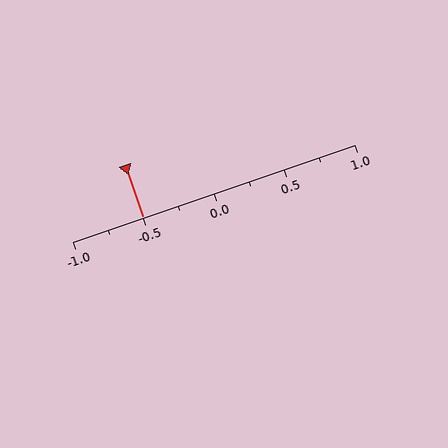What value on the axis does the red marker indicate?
The marker indicates approximately -0.5.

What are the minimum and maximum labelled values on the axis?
The axis runs from -1.0 to 1.0.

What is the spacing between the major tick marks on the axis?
The major ticks are spaced 0.5 apart.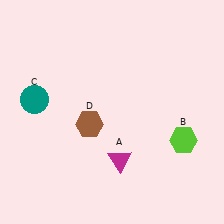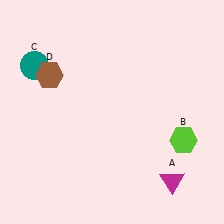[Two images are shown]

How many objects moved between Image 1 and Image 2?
3 objects moved between the two images.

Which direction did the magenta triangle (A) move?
The magenta triangle (A) moved right.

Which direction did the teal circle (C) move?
The teal circle (C) moved up.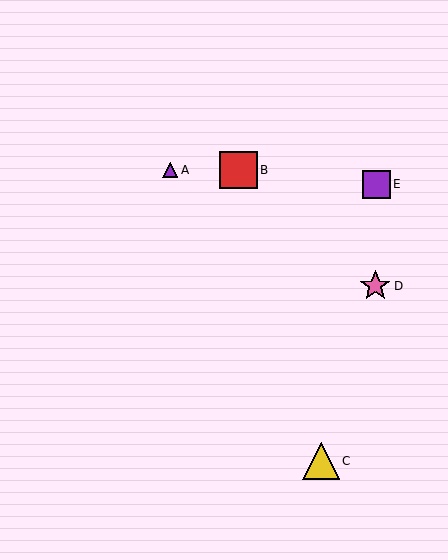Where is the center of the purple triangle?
The center of the purple triangle is at (170, 170).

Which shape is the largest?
The red square (labeled B) is the largest.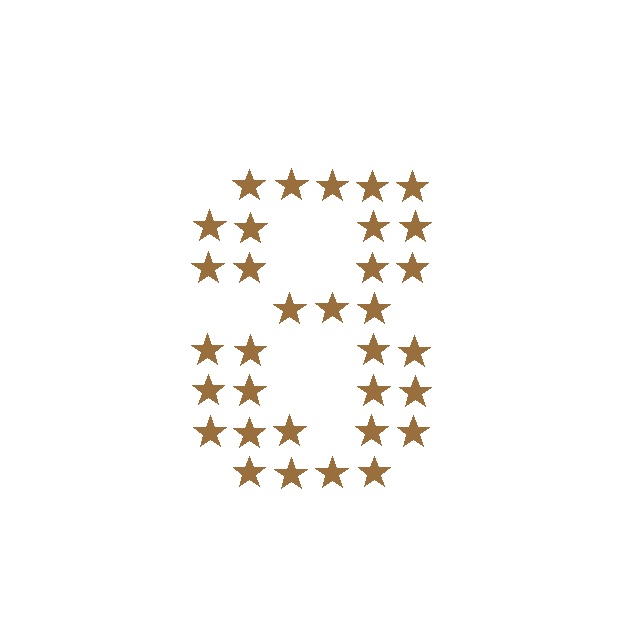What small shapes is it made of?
It is made of small stars.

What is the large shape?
The large shape is the digit 8.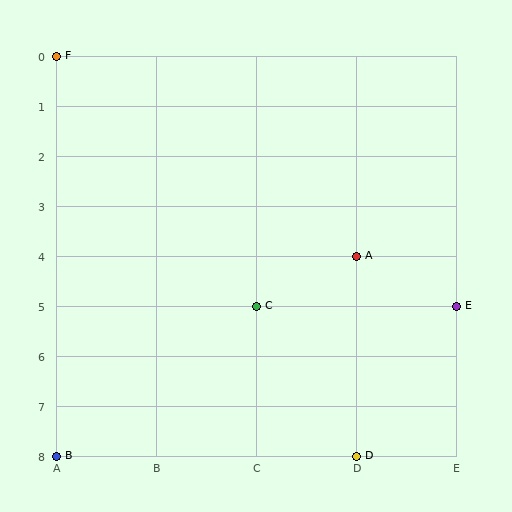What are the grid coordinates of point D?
Point D is at grid coordinates (D, 8).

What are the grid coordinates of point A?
Point A is at grid coordinates (D, 4).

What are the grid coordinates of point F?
Point F is at grid coordinates (A, 0).